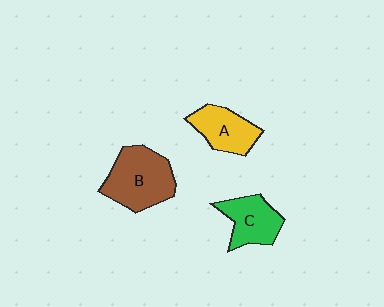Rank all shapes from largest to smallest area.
From largest to smallest: B (brown), C (green), A (yellow).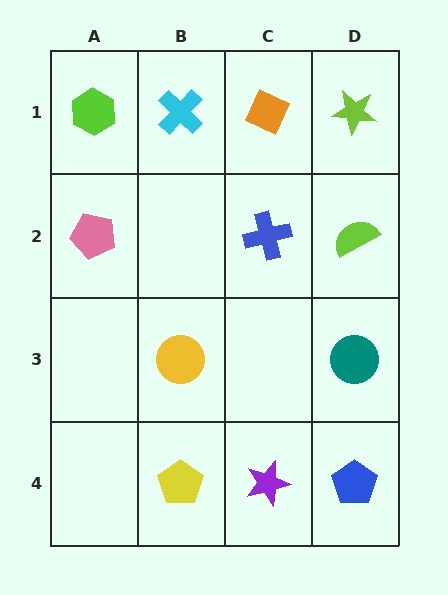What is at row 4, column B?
A yellow pentagon.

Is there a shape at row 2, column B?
No, that cell is empty.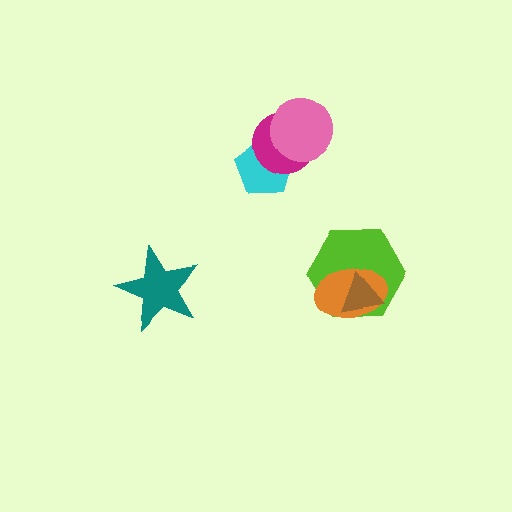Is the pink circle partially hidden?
No, no other shape covers it.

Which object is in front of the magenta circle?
The pink circle is in front of the magenta circle.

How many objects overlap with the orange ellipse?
2 objects overlap with the orange ellipse.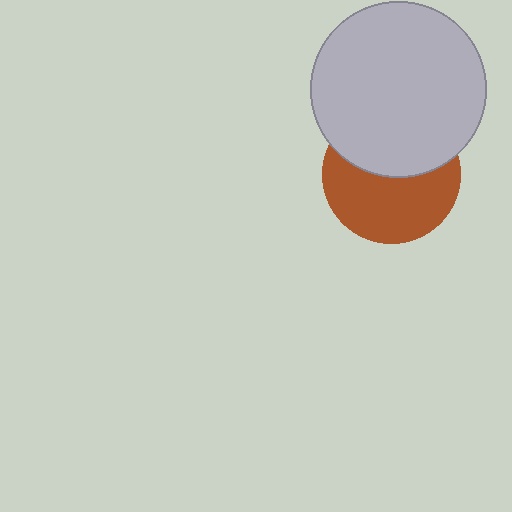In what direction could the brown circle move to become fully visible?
The brown circle could move down. That would shift it out from behind the light gray circle entirely.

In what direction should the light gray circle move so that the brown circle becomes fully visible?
The light gray circle should move up. That is the shortest direction to clear the overlap and leave the brown circle fully visible.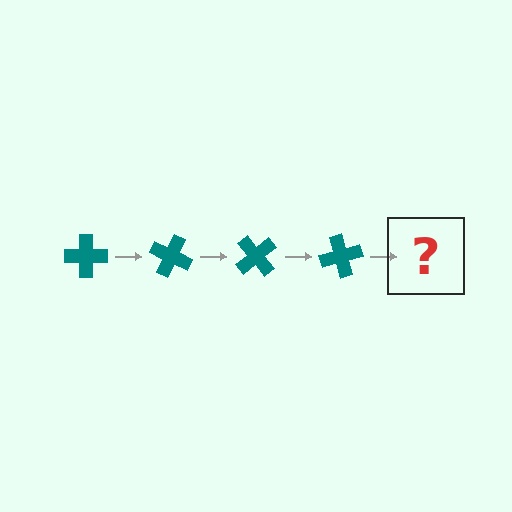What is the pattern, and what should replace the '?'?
The pattern is that the cross rotates 25 degrees each step. The '?' should be a teal cross rotated 100 degrees.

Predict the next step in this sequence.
The next step is a teal cross rotated 100 degrees.